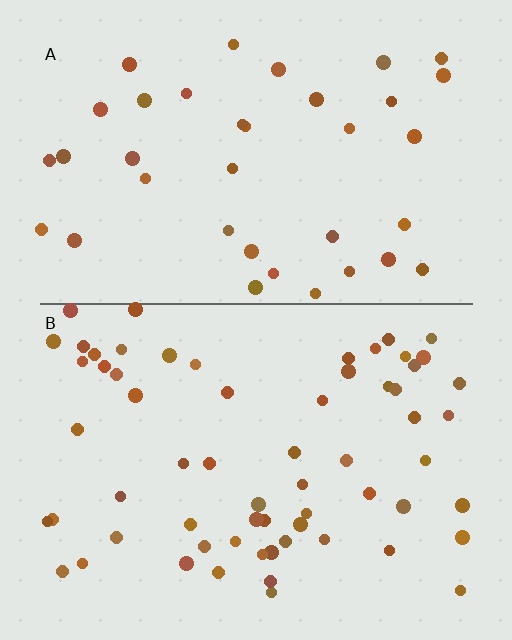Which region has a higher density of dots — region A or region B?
B (the bottom).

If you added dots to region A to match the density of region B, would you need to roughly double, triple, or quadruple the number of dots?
Approximately double.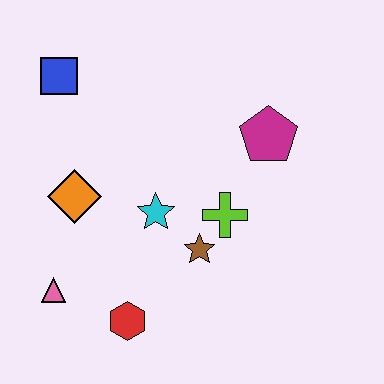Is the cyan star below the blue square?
Yes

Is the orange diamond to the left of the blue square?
No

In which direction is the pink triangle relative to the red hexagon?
The pink triangle is to the left of the red hexagon.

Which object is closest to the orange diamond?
The cyan star is closest to the orange diamond.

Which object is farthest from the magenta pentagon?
The pink triangle is farthest from the magenta pentagon.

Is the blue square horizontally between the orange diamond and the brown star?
No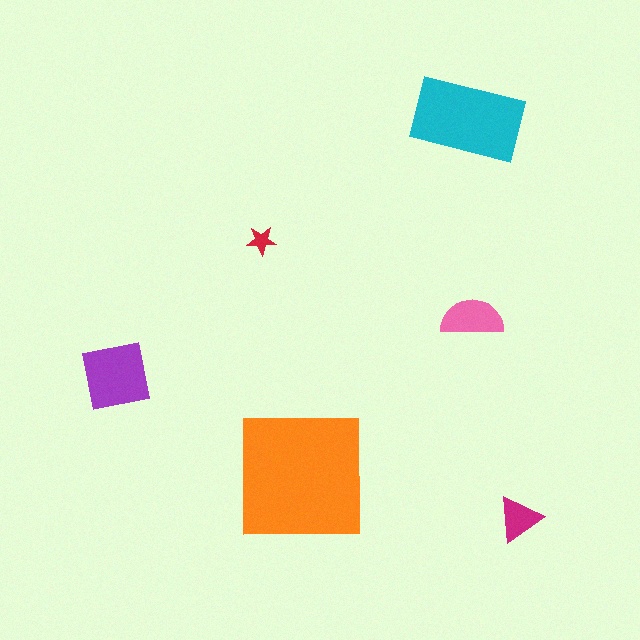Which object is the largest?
The orange square.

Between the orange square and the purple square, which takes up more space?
The orange square.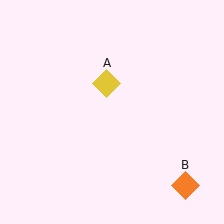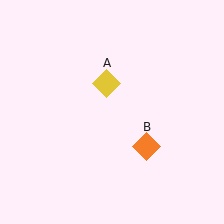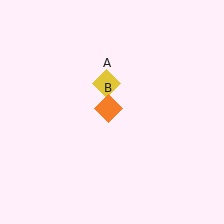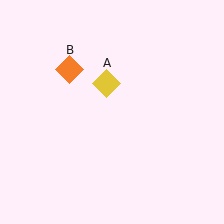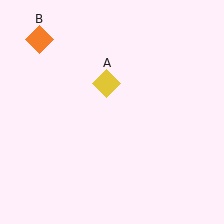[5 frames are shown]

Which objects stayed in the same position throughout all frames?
Yellow diamond (object A) remained stationary.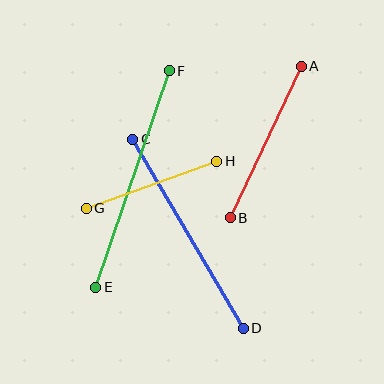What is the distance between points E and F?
The distance is approximately 229 pixels.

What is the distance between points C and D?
The distance is approximately 219 pixels.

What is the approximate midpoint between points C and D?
The midpoint is at approximately (188, 234) pixels.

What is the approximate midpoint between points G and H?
The midpoint is at approximately (152, 185) pixels.